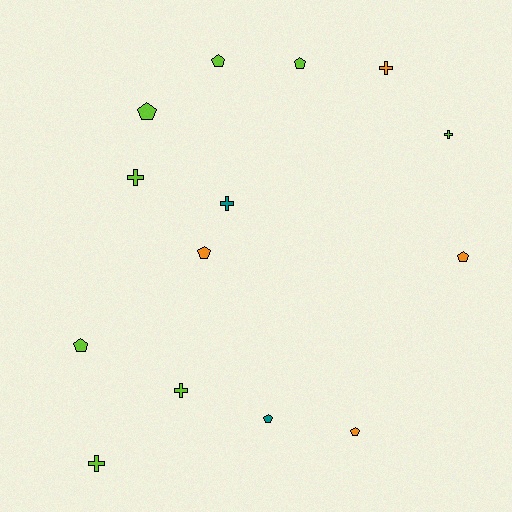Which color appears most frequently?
Lime, with 8 objects.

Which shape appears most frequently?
Pentagon, with 8 objects.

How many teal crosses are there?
There is 1 teal cross.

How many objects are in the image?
There are 14 objects.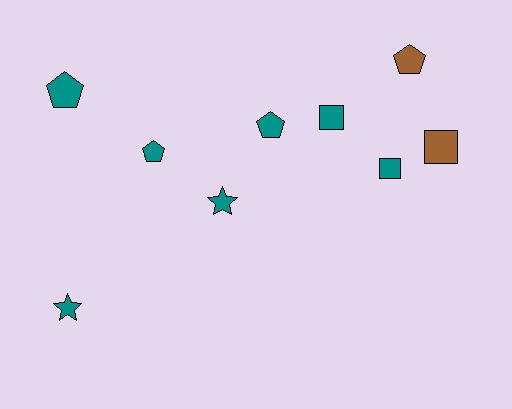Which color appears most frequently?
Teal, with 7 objects.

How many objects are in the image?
There are 9 objects.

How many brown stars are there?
There are no brown stars.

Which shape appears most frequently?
Pentagon, with 4 objects.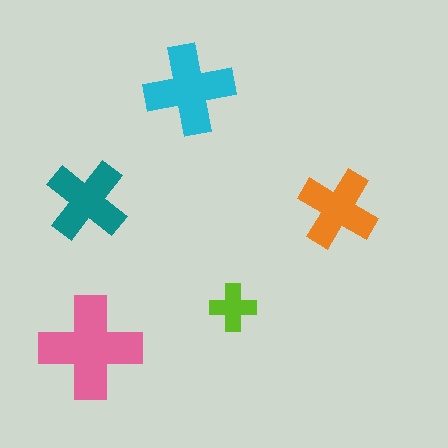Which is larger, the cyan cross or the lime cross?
The cyan one.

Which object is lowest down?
The pink cross is bottommost.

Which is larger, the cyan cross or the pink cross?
The pink one.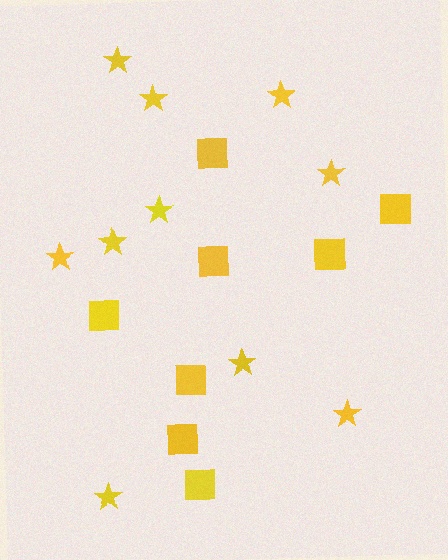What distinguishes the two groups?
There are 2 groups: one group of stars (10) and one group of squares (8).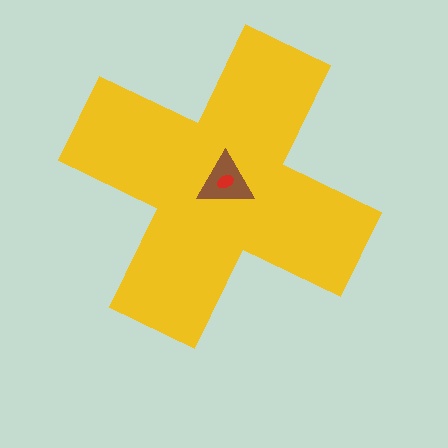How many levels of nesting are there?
3.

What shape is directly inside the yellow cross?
The brown triangle.